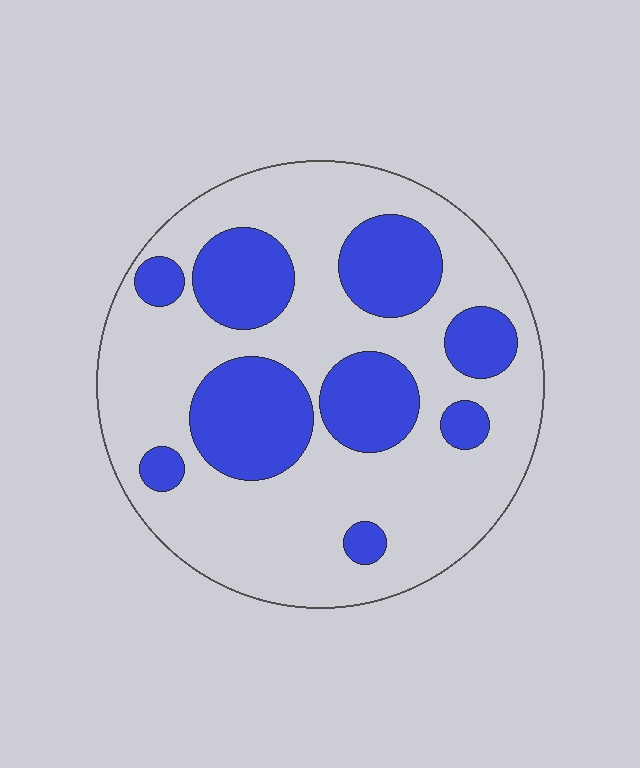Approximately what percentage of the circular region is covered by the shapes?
Approximately 30%.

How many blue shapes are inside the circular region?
9.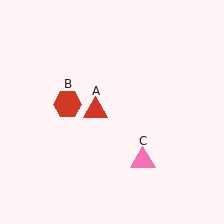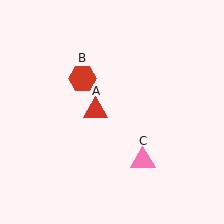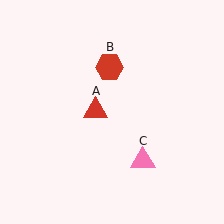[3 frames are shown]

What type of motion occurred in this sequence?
The red hexagon (object B) rotated clockwise around the center of the scene.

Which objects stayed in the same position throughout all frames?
Red triangle (object A) and pink triangle (object C) remained stationary.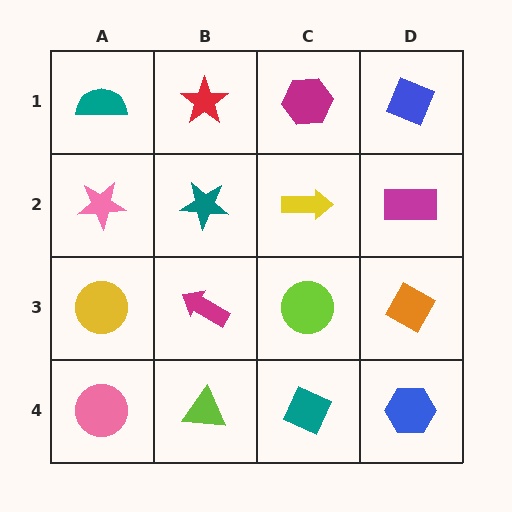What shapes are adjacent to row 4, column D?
An orange diamond (row 3, column D), a teal diamond (row 4, column C).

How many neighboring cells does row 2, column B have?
4.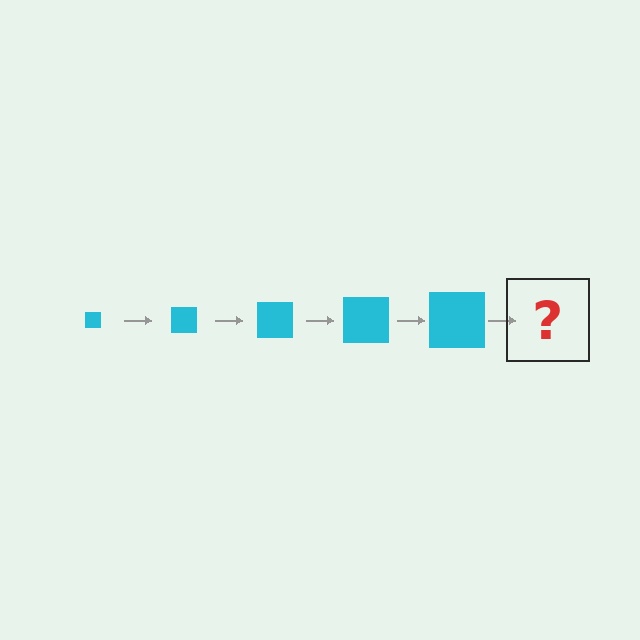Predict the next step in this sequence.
The next step is a cyan square, larger than the previous one.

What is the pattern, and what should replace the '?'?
The pattern is that the square gets progressively larger each step. The '?' should be a cyan square, larger than the previous one.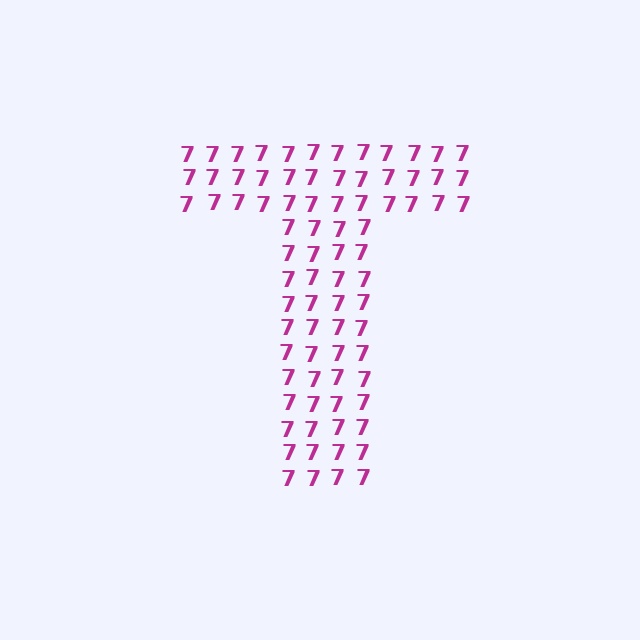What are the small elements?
The small elements are digit 7's.